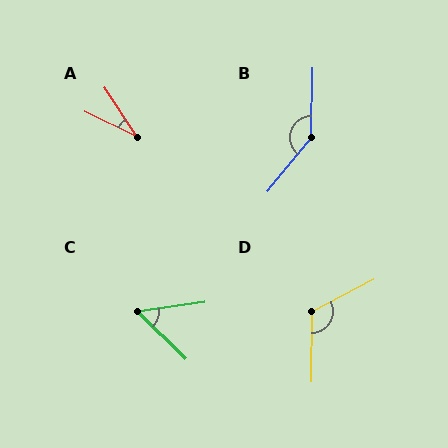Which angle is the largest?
B, at approximately 142 degrees.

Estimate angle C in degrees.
Approximately 52 degrees.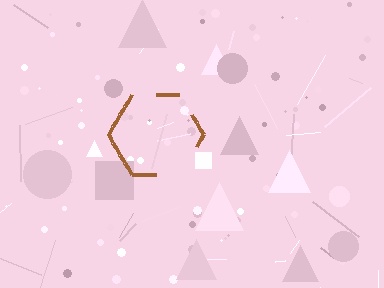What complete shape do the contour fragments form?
The contour fragments form a hexagon.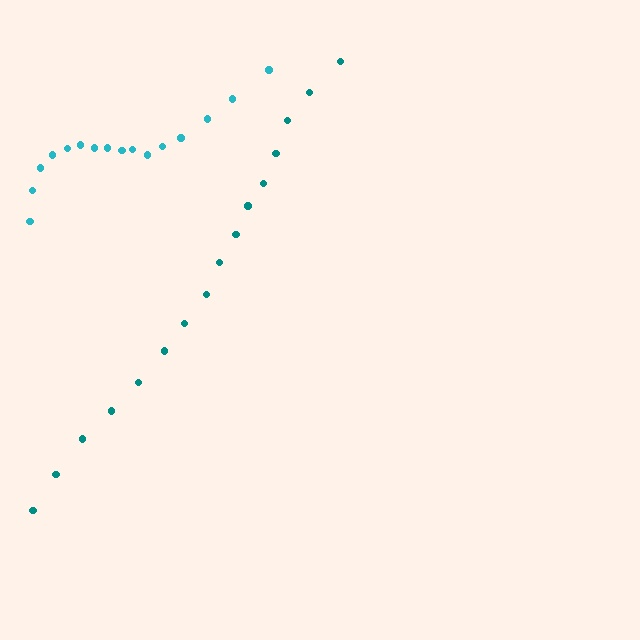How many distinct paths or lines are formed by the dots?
There are 2 distinct paths.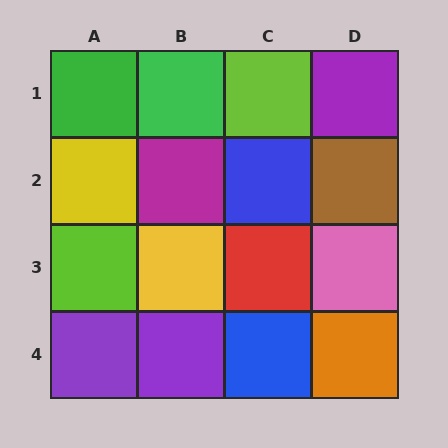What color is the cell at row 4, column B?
Purple.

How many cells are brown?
1 cell is brown.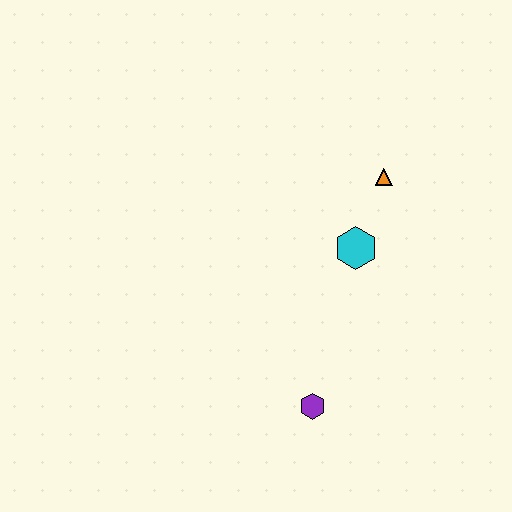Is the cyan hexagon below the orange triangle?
Yes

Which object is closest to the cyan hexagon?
The orange triangle is closest to the cyan hexagon.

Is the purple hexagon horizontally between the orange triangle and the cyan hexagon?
No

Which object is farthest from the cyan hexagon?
The purple hexagon is farthest from the cyan hexagon.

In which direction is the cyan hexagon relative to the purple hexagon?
The cyan hexagon is above the purple hexagon.